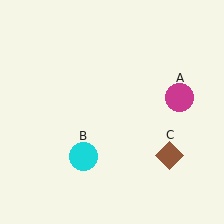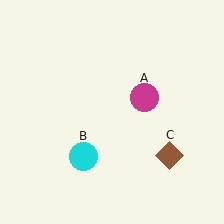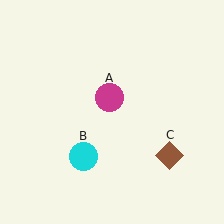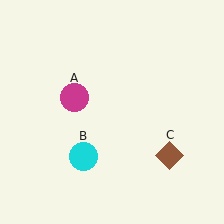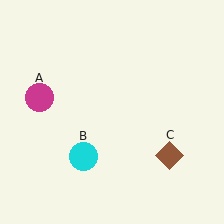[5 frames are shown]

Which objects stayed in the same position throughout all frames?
Cyan circle (object B) and brown diamond (object C) remained stationary.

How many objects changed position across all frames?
1 object changed position: magenta circle (object A).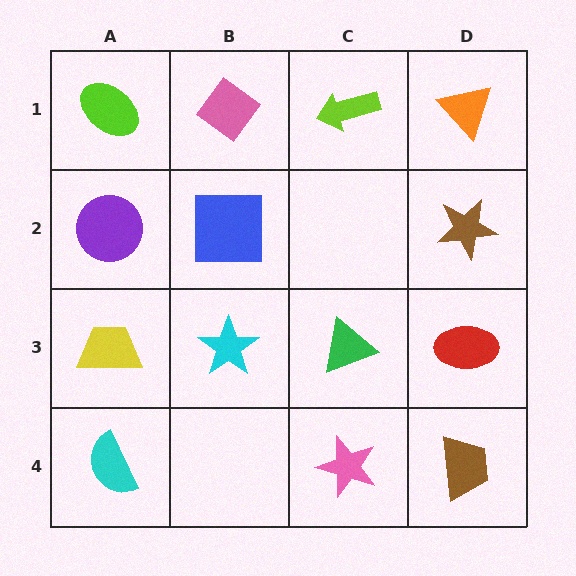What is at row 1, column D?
An orange triangle.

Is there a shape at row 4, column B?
No, that cell is empty.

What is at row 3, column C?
A green triangle.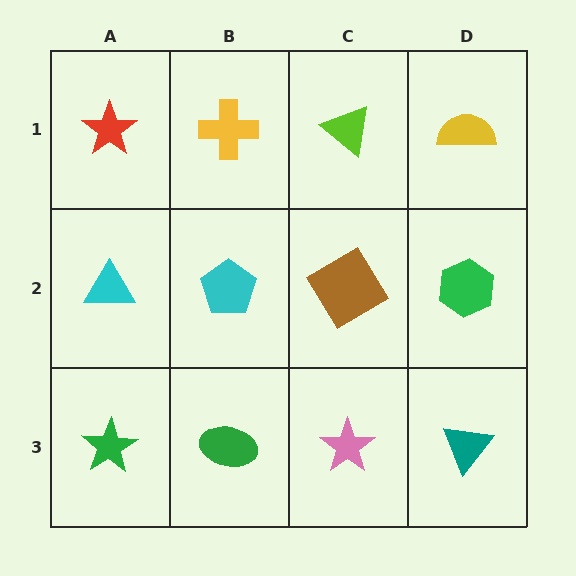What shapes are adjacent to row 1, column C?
A brown diamond (row 2, column C), a yellow cross (row 1, column B), a yellow semicircle (row 1, column D).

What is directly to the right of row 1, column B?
A lime triangle.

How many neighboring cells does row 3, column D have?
2.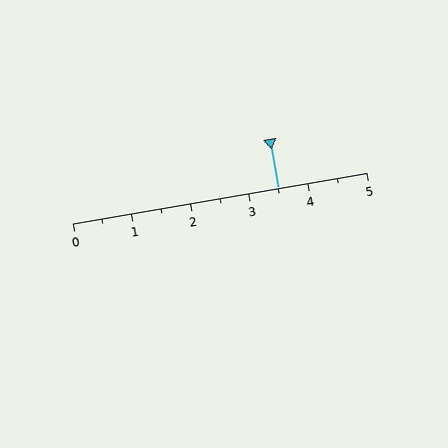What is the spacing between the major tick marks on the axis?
The major ticks are spaced 1 apart.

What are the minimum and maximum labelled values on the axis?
The axis runs from 0 to 5.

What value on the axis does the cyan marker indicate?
The marker indicates approximately 3.5.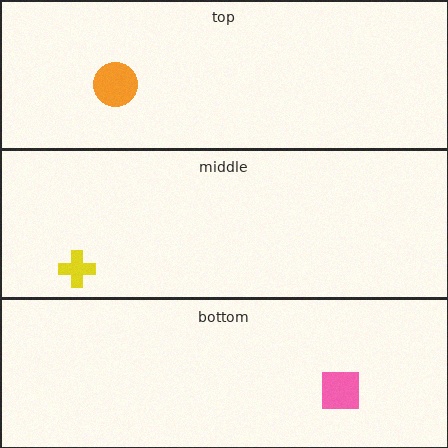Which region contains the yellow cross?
The middle region.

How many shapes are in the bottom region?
1.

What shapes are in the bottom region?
The pink square.